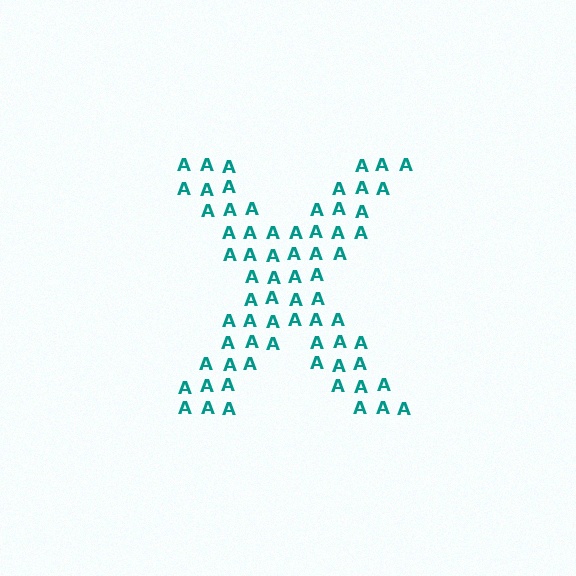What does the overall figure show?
The overall figure shows the letter X.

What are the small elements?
The small elements are letter A's.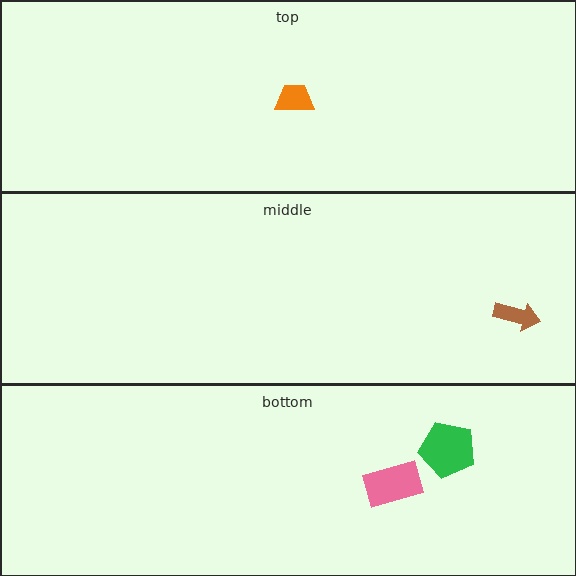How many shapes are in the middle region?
1.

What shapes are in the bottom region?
The pink rectangle, the green pentagon.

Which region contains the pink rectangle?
The bottom region.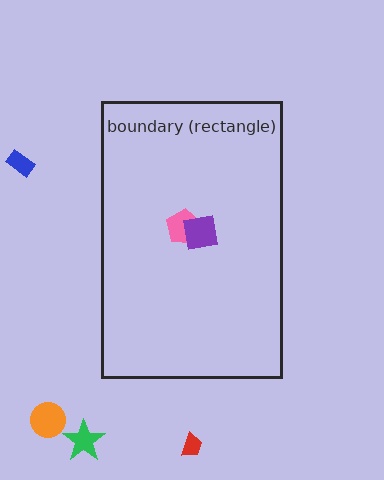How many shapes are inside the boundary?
2 inside, 4 outside.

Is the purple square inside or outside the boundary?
Inside.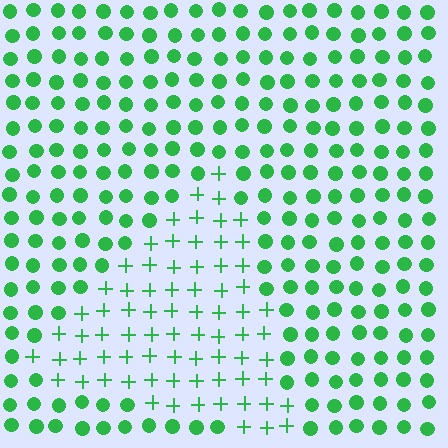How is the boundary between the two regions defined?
The boundary is defined by a change in element shape: plus signs inside vs. circles outside. All elements share the same color and spacing.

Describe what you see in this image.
The image is filled with small green elements arranged in a uniform grid. A triangle-shaped region contains plus signs, while the surrounding area contains circles. The boundary is defined purely by the change in element shape.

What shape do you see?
I see a triangle.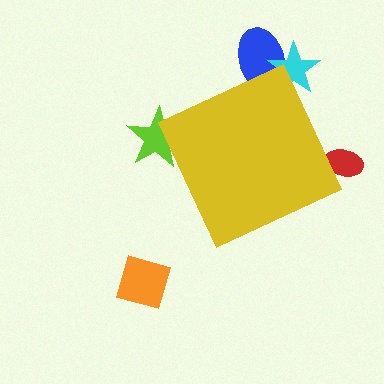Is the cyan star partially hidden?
Yes, the cyan star is partially hidden behind the yellow diamond.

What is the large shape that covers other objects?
A yellow diamond.